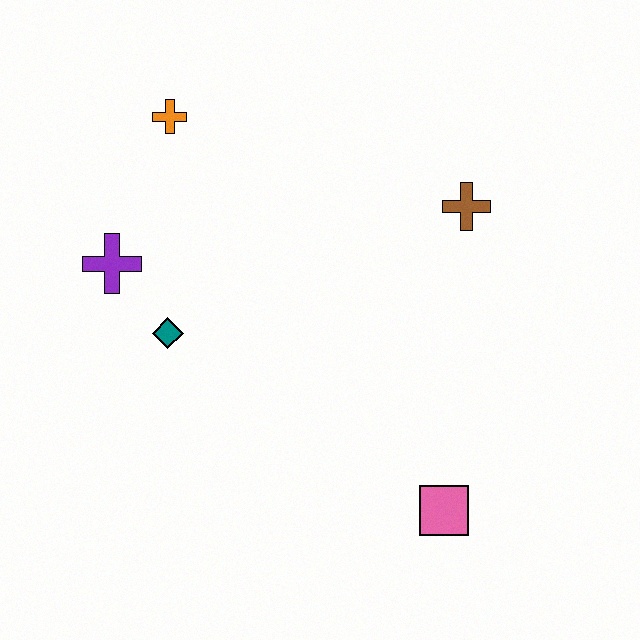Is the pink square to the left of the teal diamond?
No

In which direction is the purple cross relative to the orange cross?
The purple cross is below the orange cross.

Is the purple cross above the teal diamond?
Yes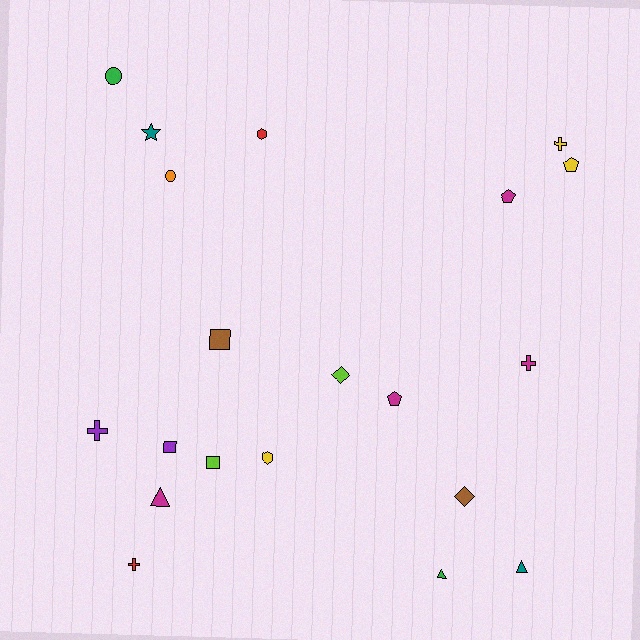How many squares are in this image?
There are 3 squares.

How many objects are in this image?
There are 20 objects.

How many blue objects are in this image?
There are no blue objects.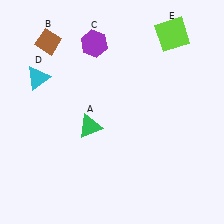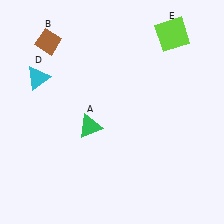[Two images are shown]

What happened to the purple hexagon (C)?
The purple hexagon (C) was removed in Image 2. It was in the top-left area of Image 1.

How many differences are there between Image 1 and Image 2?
There is 1 difference between the two images.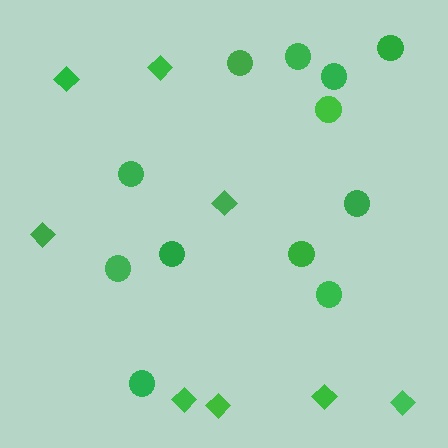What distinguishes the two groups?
There are 2 groups: one group of circles (12) and one group of diamonds (8).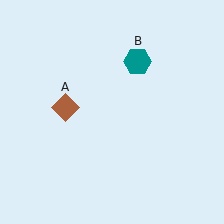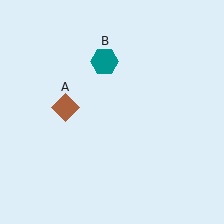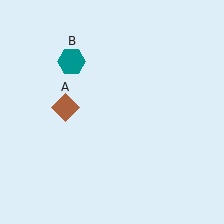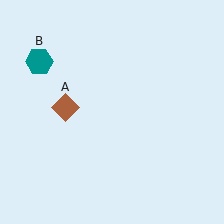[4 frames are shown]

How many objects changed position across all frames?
1 object changed position: teal hexagon (object B).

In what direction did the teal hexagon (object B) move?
The teal hexagon (object B) moved left.